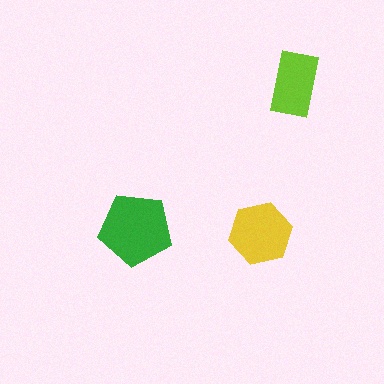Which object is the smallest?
The lime rectangle.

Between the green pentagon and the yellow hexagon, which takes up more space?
The green pentagon.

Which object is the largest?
The green pentagon.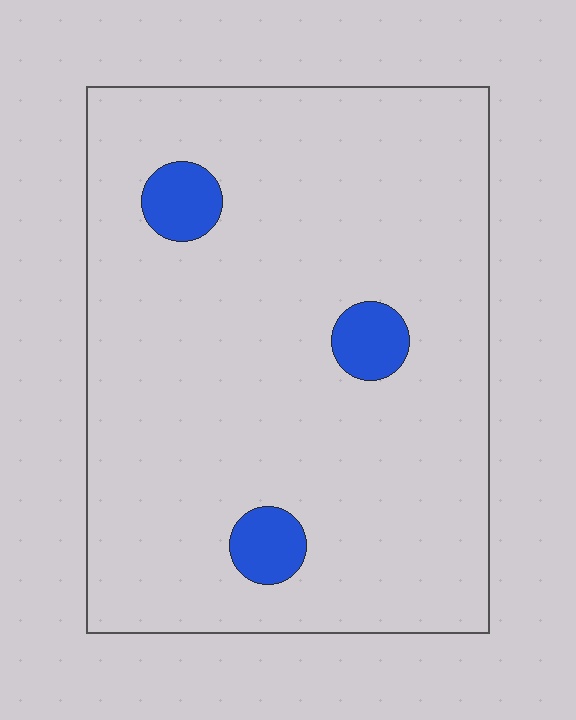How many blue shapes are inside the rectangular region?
3.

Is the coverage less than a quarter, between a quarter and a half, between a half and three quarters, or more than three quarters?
Less than a quarter.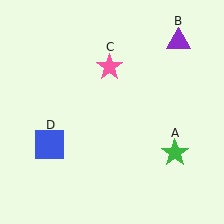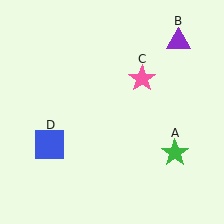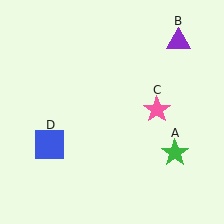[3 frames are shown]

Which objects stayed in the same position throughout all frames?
Green star (object A) and purple triangle (object B) and blue square (object D) remained stationary.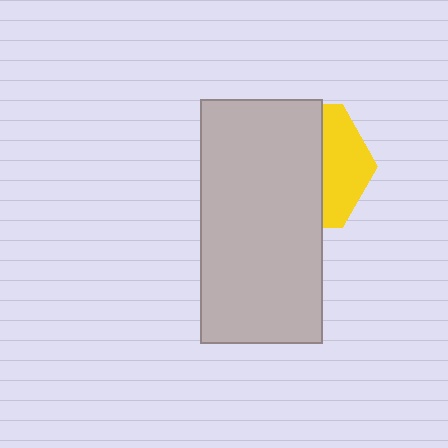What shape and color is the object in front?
The object in front is a light gray rectangle.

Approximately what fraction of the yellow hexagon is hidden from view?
Roughly 66% of the yellow hexagon is hidden behind the light gray rectangle.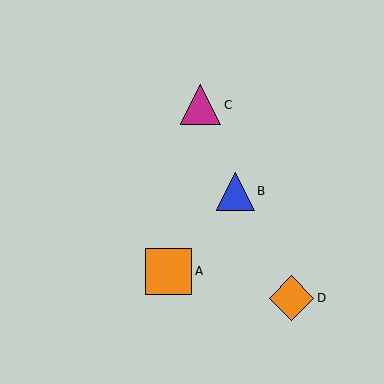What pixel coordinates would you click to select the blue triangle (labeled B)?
Click at (235, 191) to select the blue triangle B.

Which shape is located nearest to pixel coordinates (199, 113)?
The magenta triangle (labeled C) at (201, 105) is nearest to that location.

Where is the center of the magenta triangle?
The center of the magenta triangle is at (201, 105).